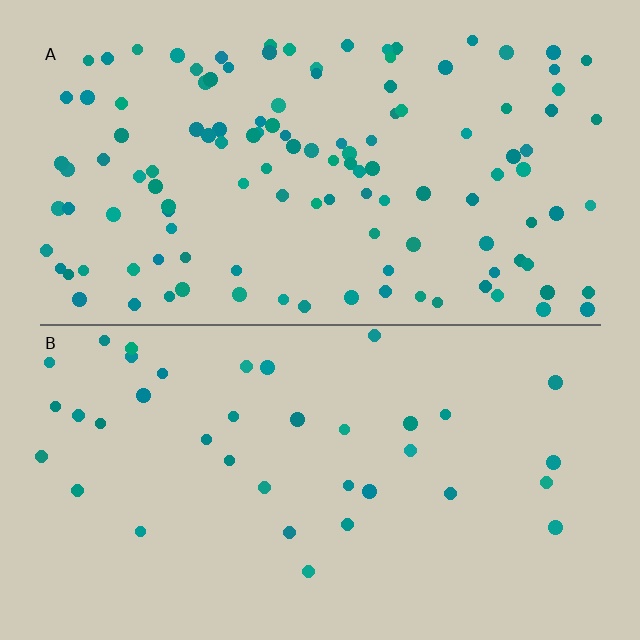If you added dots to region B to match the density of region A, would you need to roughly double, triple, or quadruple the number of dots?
Approximately triple.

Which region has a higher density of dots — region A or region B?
A (the top).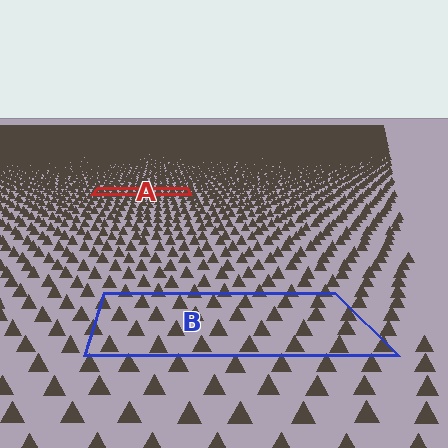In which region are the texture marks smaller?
The texture marks are smaller in region A, because it is farther away.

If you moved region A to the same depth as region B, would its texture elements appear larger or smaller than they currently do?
They would appear larger. At a closer depth, the same texture elements are projected at a bigger on-screen size.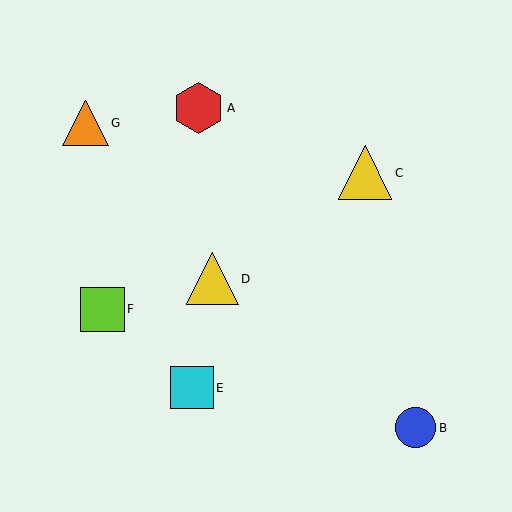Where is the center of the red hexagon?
The center of the red hexagon is at (198, 108).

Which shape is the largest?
The yellow triangle (labeled C) is the largest.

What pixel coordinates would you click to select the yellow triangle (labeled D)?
Click at (212, 279) to select the yellow triangle D.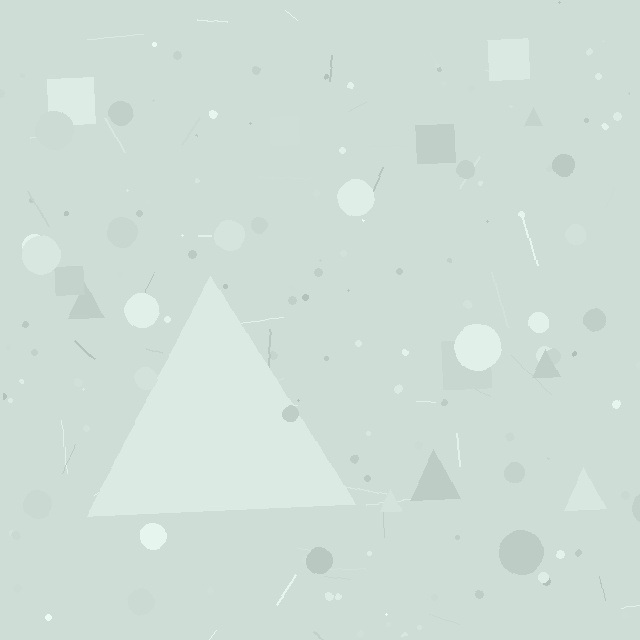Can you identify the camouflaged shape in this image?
The camouflaged shape is a triangle.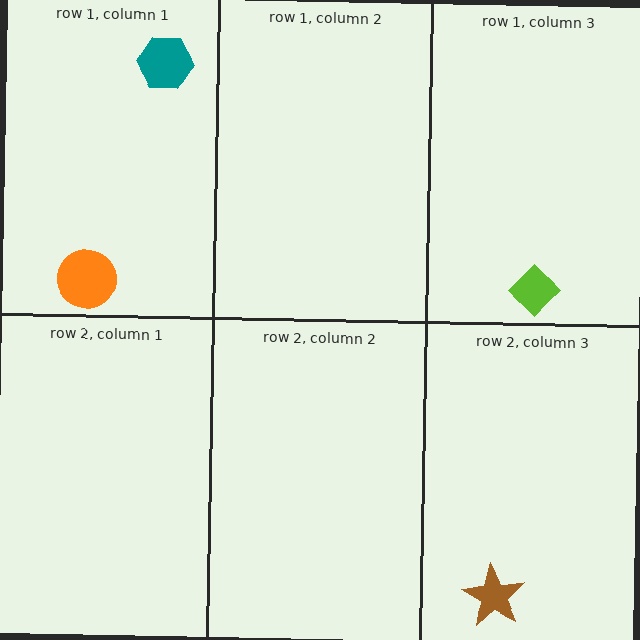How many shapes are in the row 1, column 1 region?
2.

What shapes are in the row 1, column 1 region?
The orange circle, the teal hexagon.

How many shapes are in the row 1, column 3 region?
1.